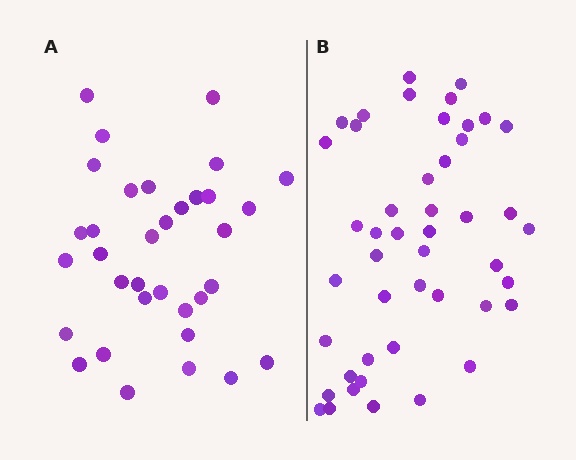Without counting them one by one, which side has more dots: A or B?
Region B (the right region) has more dots.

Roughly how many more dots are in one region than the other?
Region B has roughly 12 or so more dots than region A.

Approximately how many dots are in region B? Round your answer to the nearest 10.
About 50 dots. (The exact count is 46, which rounds to 50.)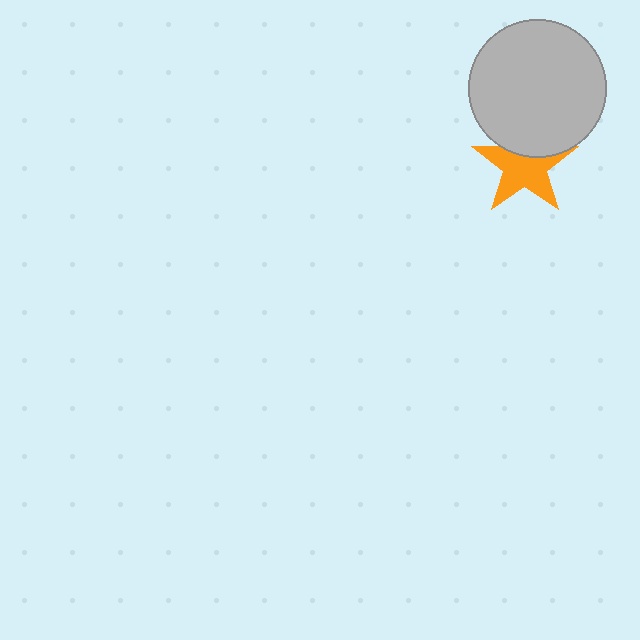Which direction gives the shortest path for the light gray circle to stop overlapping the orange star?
Moving up gives the shortest separation.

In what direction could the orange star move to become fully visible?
The orange star could move down. That would shift it out from behind the light gray circle entirely.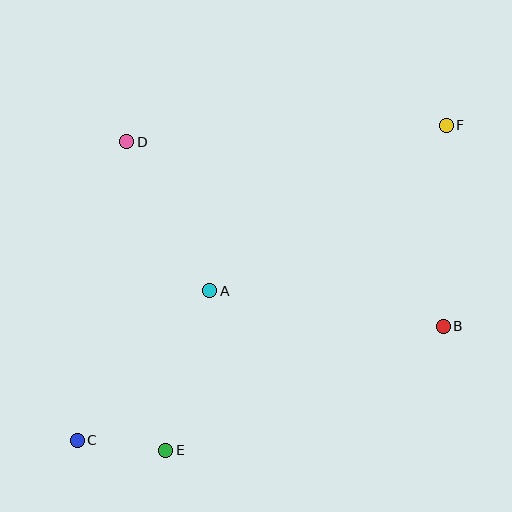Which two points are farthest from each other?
Points C and F are farthest from each other.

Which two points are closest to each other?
Points C and E are closest to each other.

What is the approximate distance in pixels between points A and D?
The distance between A and D is approximately 171 pixels.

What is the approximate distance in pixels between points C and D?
The distance between C and D is approximately 303 pixels.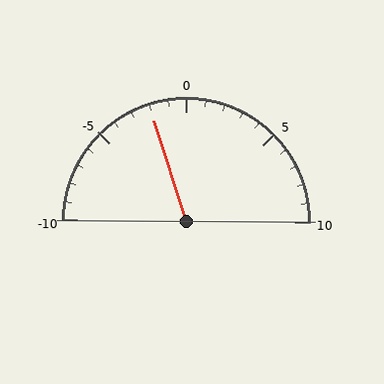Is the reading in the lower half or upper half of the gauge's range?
The reading is in the lower half of the range (-10 to 10).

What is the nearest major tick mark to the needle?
The nearest major tick mark is 0.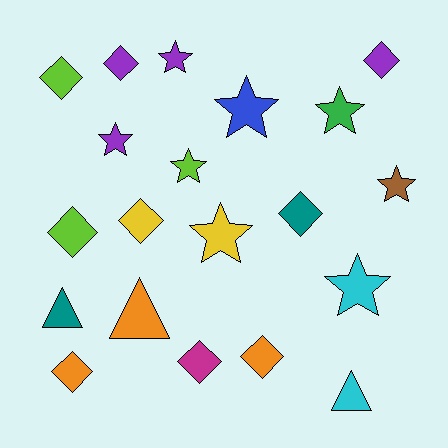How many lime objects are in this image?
There are 3 lime objects.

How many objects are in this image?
There are 20 objects.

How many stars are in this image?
There are 8 stars.